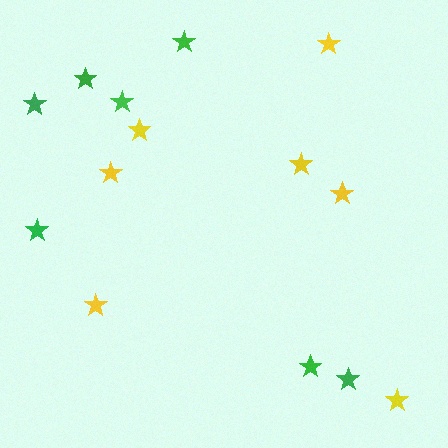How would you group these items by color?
There are 2 groups: one group of yellow stars (7) and one group of green stars (7).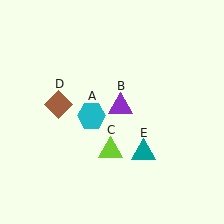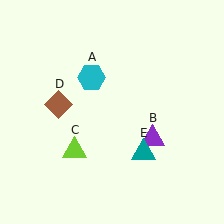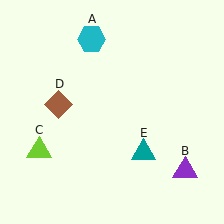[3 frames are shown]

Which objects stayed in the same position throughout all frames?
Brown diamond (object D) and teal triangle (object E) remained stationary.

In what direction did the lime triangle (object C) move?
The lime triangle (object C) moved left.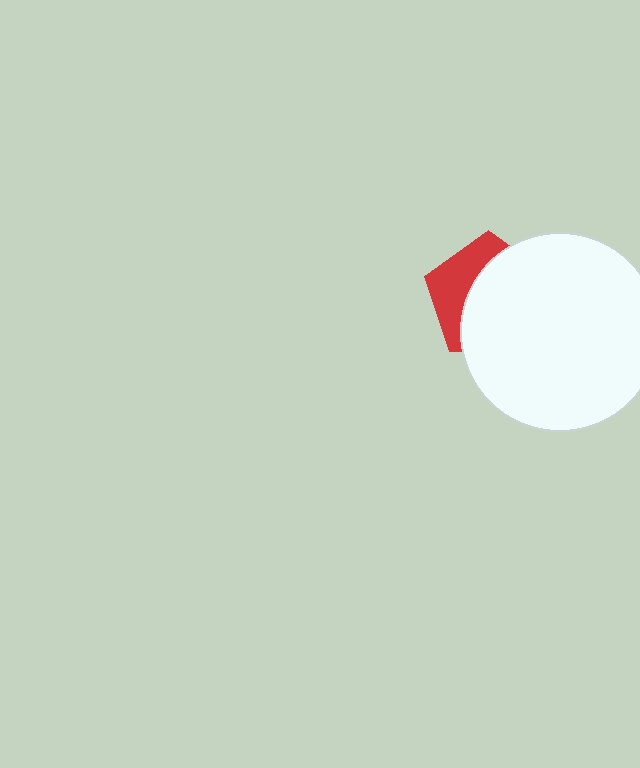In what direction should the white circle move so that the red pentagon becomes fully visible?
The white circle should move right. That is the shortest direction to clear the overlap and leave the red pentagon fully visible.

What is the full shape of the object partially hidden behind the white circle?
The partially hidden object is a red pentagon.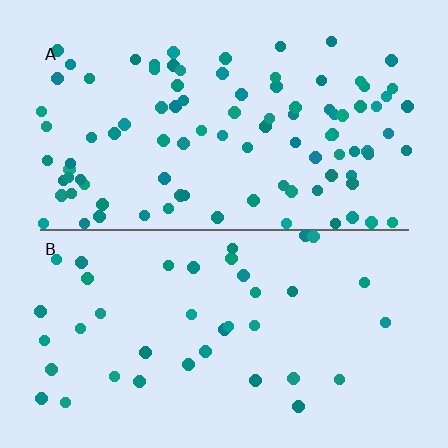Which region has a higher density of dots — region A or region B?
A (the top).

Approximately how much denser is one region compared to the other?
Approximately 2.5× — region A over region B.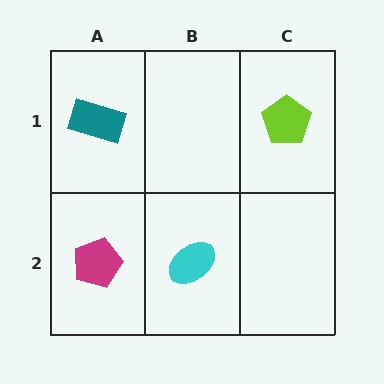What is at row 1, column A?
A teal rectangle.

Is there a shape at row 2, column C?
No, that cell is empty.